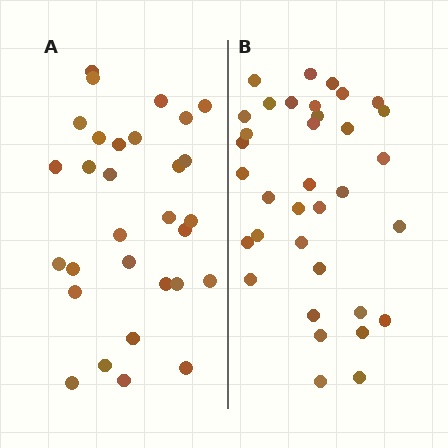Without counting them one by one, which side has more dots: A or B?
Region B (the right region) has more dots.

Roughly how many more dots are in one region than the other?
Region B has about 5 more dots than region A.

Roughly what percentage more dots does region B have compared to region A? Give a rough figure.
About 15% more.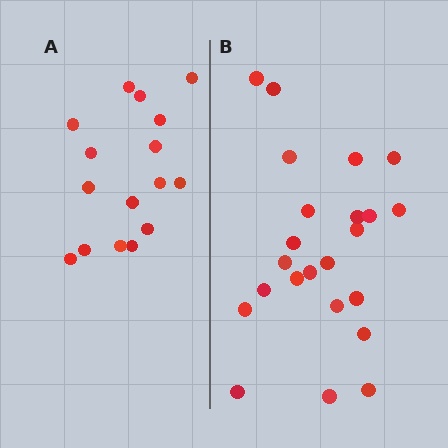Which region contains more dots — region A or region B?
Region B (the right region) has more dots.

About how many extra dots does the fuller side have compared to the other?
Region B has roughly 8 or so more dots than region A.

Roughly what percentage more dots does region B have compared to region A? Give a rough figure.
About 45% more.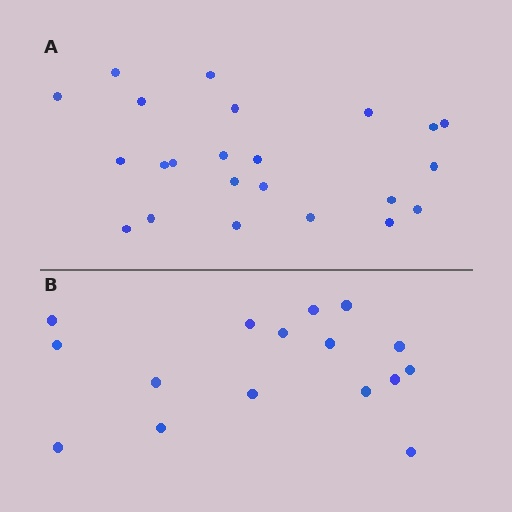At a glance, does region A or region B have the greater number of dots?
Region A (the top region) has more dots.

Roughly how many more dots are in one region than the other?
Region A has roughly 8 or so more dots than region B.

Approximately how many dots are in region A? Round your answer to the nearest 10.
About 20 dots. (The exact count is 23, which rounds to 20.)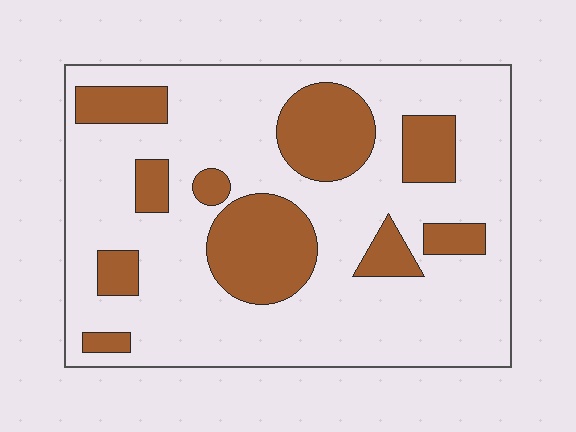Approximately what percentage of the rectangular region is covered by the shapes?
Approximately 25%.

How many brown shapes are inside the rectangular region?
10.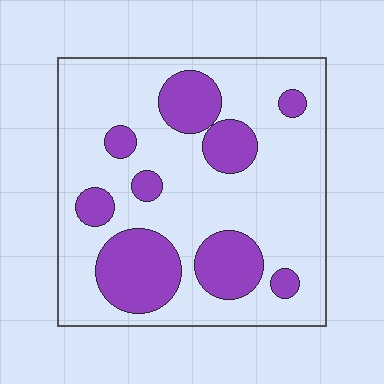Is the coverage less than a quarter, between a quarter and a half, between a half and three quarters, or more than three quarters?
Between a quarter and a half.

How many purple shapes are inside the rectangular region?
9.